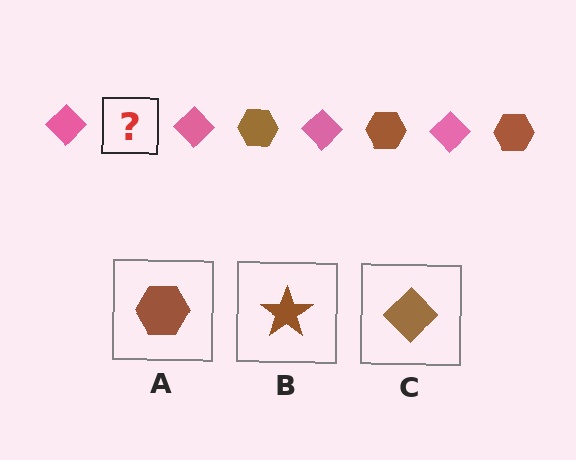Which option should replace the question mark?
Option A.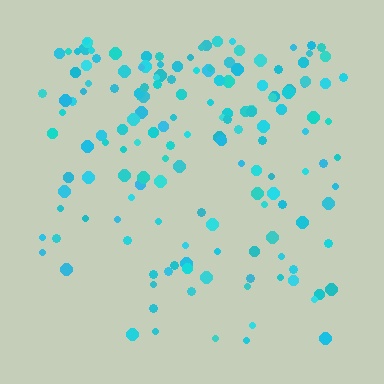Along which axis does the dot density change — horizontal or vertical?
Vertical.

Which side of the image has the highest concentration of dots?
The top.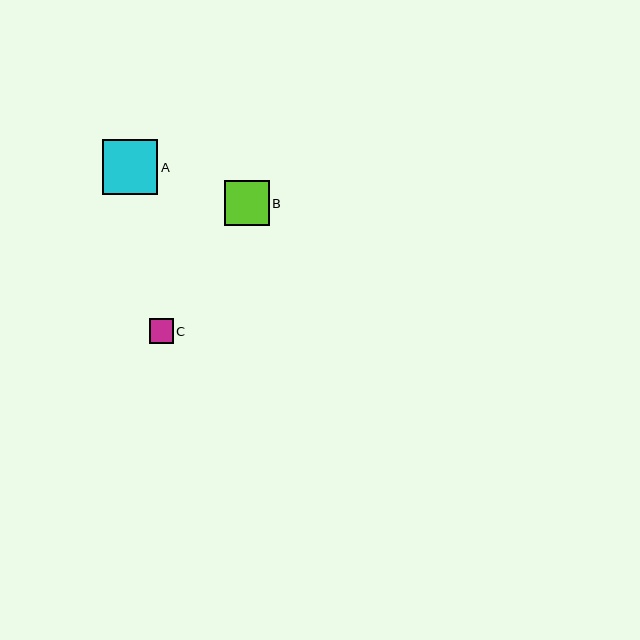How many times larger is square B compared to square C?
Square B is approximately 1.8 times the size of square C.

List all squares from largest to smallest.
From largest to smallest: A, B, C.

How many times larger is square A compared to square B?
Square A is approximately 1.2 times the size of square B.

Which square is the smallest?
Square C is the smallest with a size of approximately 24 pixels.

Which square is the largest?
Square A is the largest with a size of approximately 55 pixels.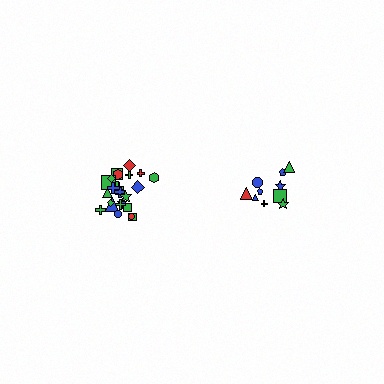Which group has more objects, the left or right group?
The left group.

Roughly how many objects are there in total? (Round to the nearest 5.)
Roughly 35 objects in total.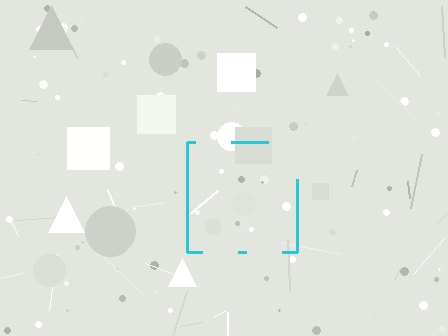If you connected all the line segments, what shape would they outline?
They would outline a square.